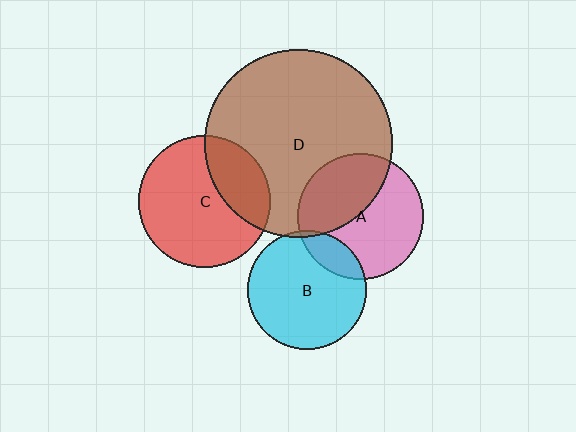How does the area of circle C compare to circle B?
Approximately 1.2 times.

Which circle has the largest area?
Circle D (brown).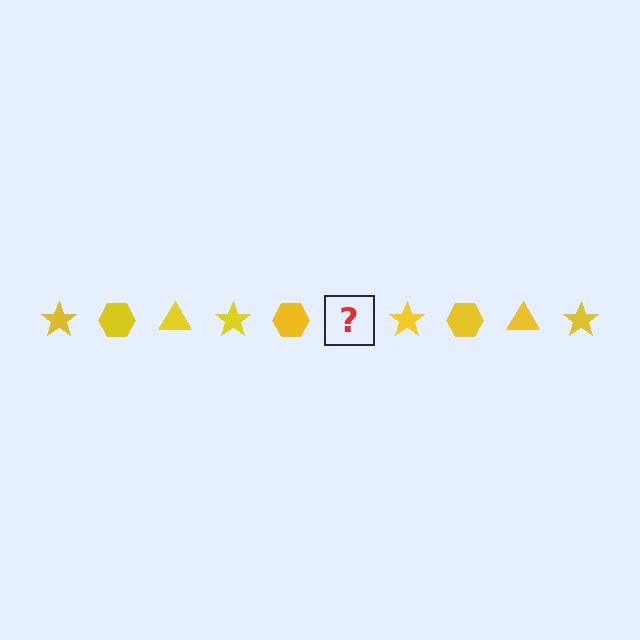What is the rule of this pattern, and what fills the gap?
The rule is that the pattern cycles through star, hexagon, triangle shapes in yellow. The gap should be filled with a yellow triangle.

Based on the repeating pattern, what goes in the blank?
The blank should be a yellow triangle.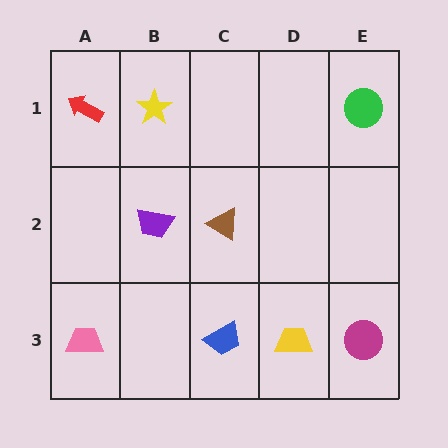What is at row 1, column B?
A yellow star.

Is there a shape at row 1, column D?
No, that cell is empty.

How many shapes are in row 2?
2 shapes.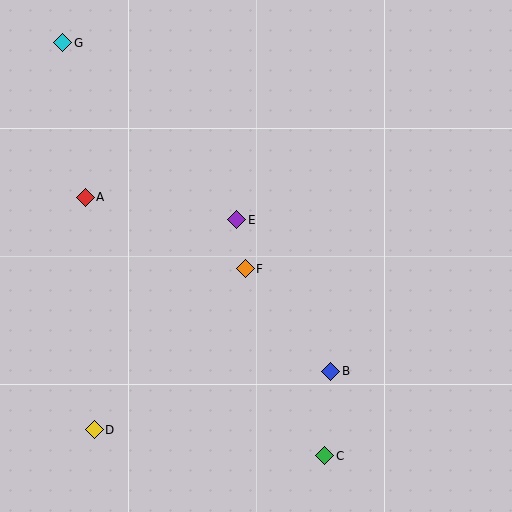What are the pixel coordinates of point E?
Point E is at (237, 220).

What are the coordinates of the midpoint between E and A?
The midpoint between E and A is at (161, 209).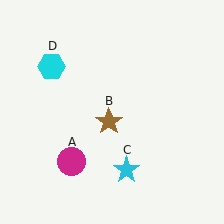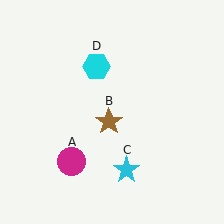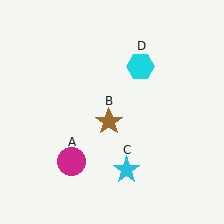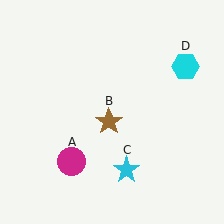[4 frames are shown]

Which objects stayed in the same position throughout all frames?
Magenta circle (object A) and brown star (object B) and cyan star (object C) remained stationary.